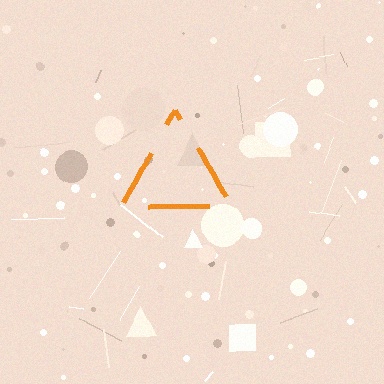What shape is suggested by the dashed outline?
The dashed outline suggests a triangle.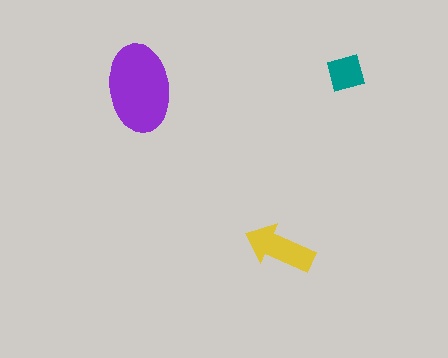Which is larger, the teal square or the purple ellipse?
The purple ellipse.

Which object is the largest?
The purple ellipse.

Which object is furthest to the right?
The teal square is rightmost.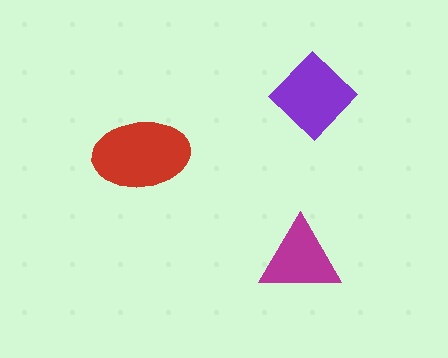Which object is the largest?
The red ellipse.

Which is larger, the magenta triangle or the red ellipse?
The red ellipse.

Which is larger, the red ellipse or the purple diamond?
The red ellipse.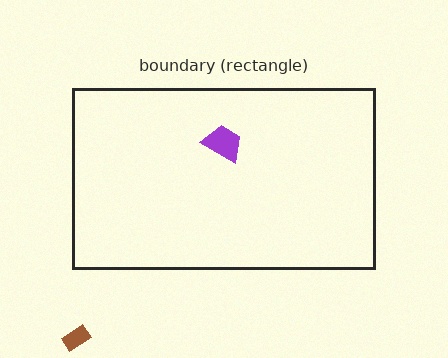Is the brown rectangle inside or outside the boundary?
Outside.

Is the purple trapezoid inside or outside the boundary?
Inside.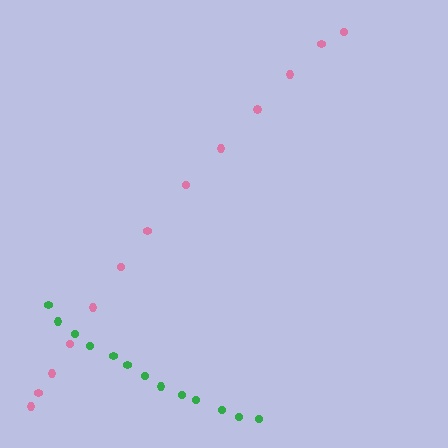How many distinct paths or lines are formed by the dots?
There are 2 distinct paths.